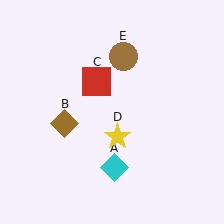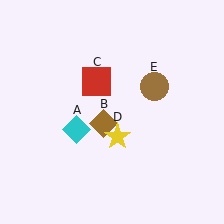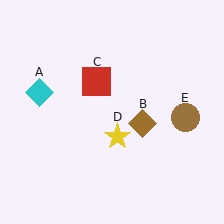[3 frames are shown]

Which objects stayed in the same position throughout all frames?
Red square (object C) and yellow star (object D) remained stationary.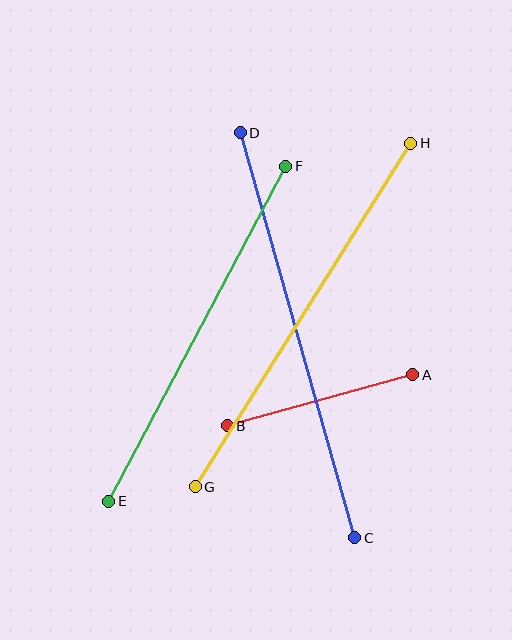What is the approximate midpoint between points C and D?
The midpoint is at approximately (298, 335) pixels.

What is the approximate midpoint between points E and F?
The midpoint is at approximately (197, 334) pixels.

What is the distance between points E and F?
The distance is approximately 379 pixels.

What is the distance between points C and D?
The distance is approximately 421 pixels.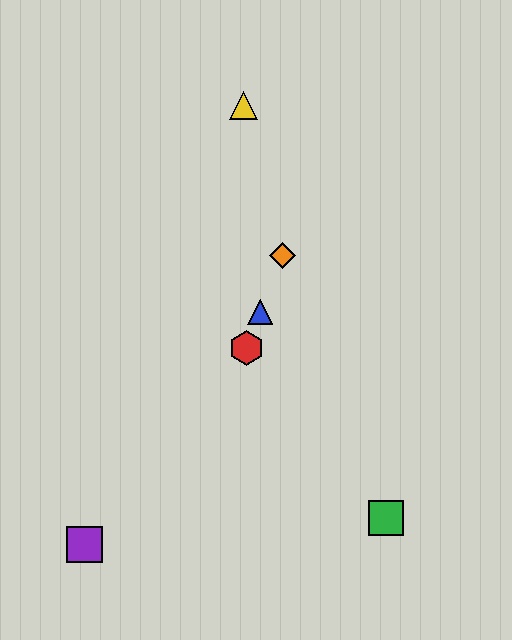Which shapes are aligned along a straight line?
The red hexagon, the blue triangle, the orange diamond are aligned along a straight line.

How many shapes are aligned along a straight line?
3 shapes (the red hexagon, the blue triangle, the orange diamond) are aligned along a straight line.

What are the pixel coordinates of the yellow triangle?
The yellow triangle is at (244, 105).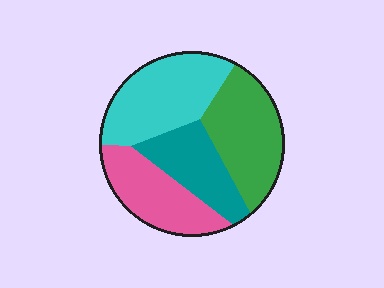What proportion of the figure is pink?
Pink takes up about one quarter (1/4) of the figure.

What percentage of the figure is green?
Green takes up about one quarter (1/4) of the figure.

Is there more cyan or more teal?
Cyan.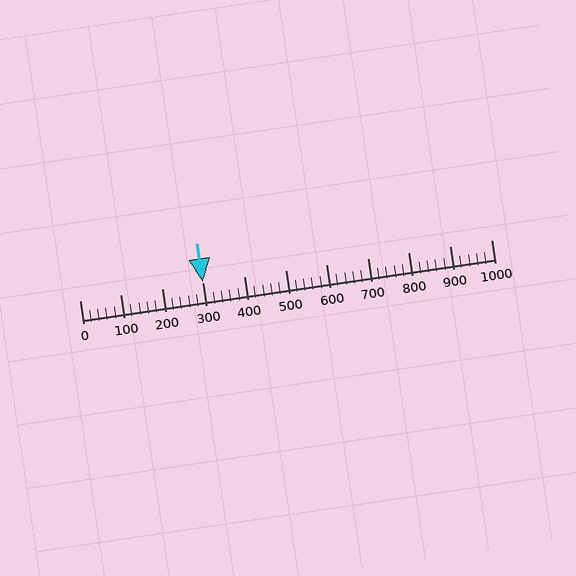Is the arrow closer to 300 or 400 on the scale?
The arrow is closer to 300.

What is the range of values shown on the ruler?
The ruler shows values from 0 to 1000.